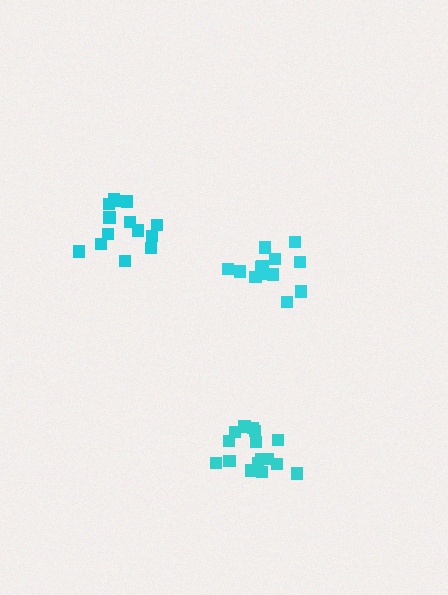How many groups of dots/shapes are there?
There are 3 groups.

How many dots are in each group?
Group 1: 13 dots, Group 2: 14 dots, Group 3: 16 dots (43 total).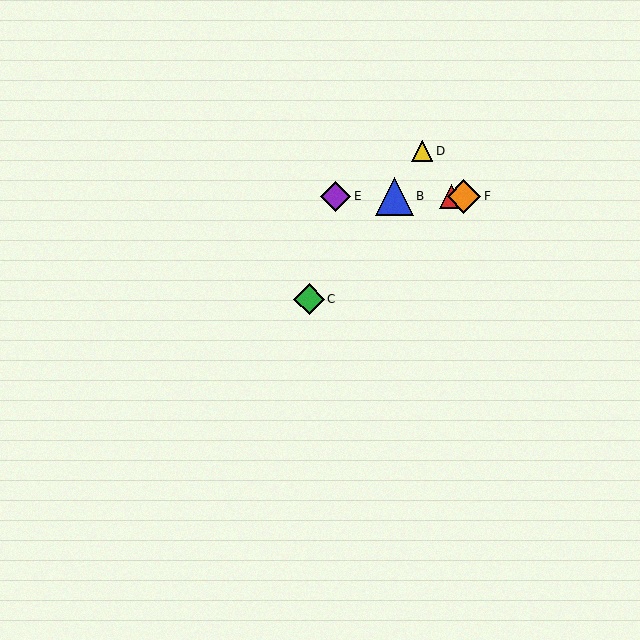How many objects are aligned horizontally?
4 objects (A, B, E, F) are aligned horizontally.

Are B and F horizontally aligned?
Yes, both are at y≈196.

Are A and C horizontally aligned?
No, A is at y≈196 and C is at y≈299.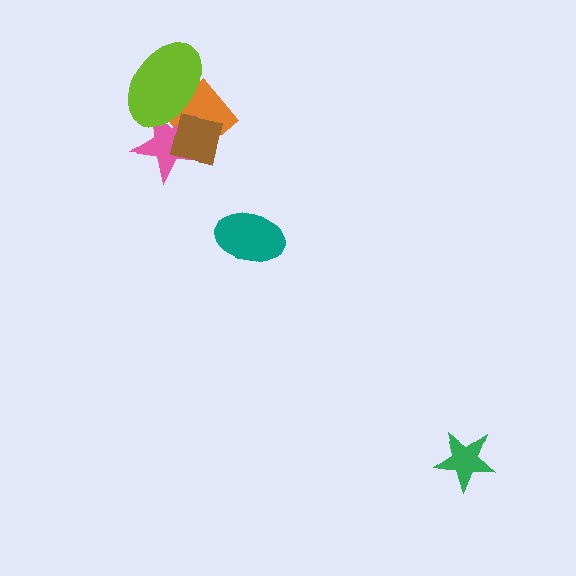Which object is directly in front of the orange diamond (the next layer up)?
The pink star is directly in front of the orange diamond.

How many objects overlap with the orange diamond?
3 objects overlap with the orange diamond.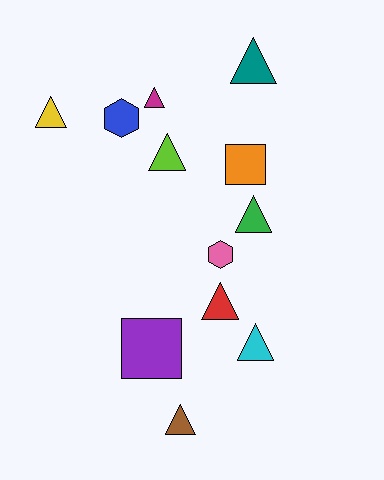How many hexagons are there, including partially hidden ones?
There are 2 hexagons.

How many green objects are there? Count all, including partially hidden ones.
There is 1 green object.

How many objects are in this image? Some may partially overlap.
There are 12 objects.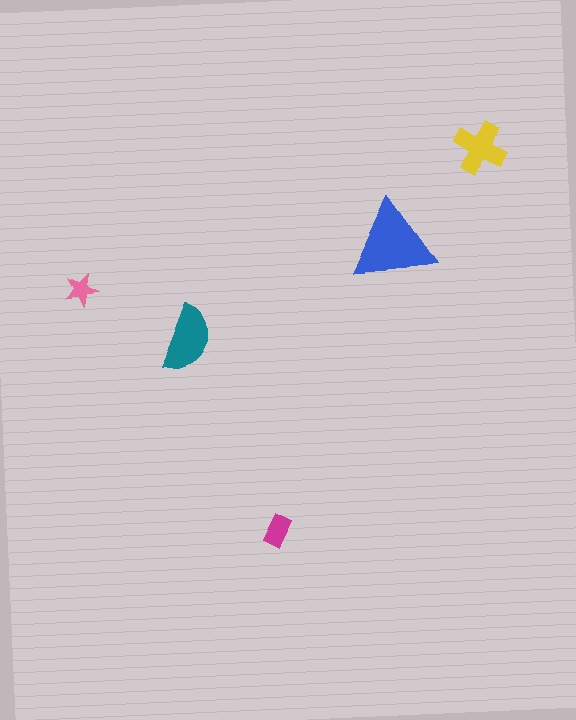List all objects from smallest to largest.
The pink star, the magenta rectangle, the yellow cross, the teal semicircle, the blue triangle.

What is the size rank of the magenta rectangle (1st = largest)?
4th.